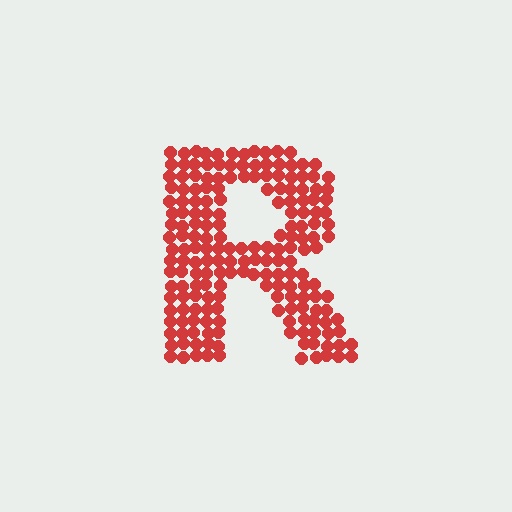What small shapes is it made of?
It is made of small circles.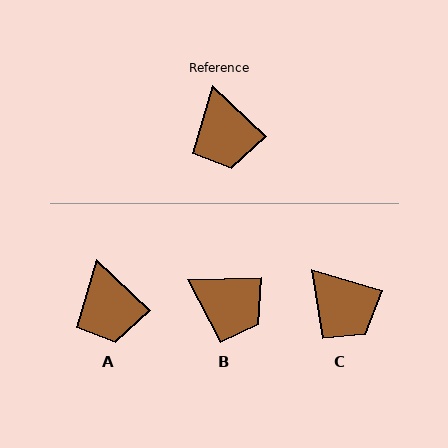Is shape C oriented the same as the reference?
No, it is off by about 26 degrees.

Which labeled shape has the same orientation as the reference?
A.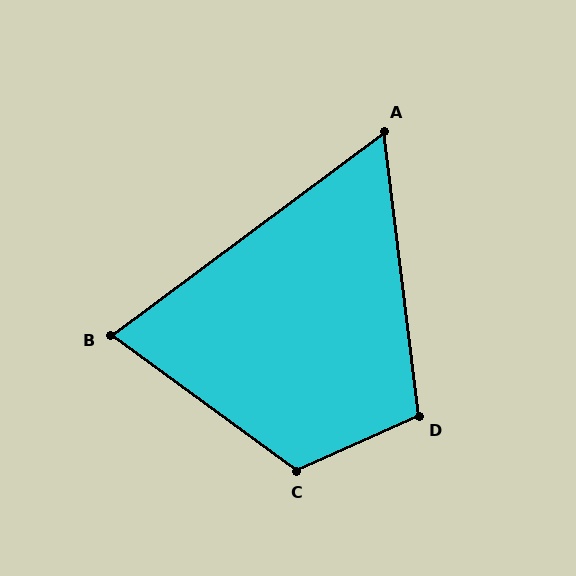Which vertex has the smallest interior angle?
A, at approximately 60 degrees.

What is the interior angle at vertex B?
Approximately 73 degrees (acute).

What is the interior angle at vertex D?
Approximately 107 degrees (obtuse).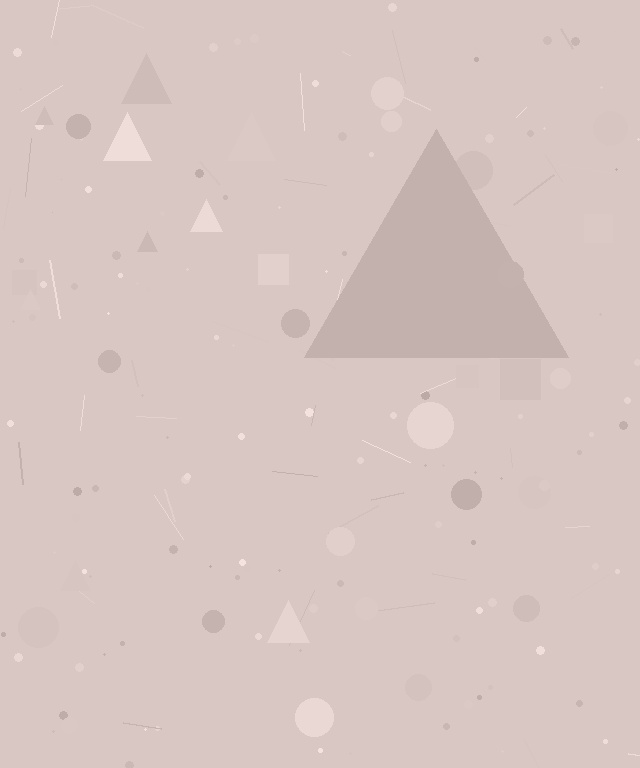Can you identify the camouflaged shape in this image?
The camouflaged shape is a triangle.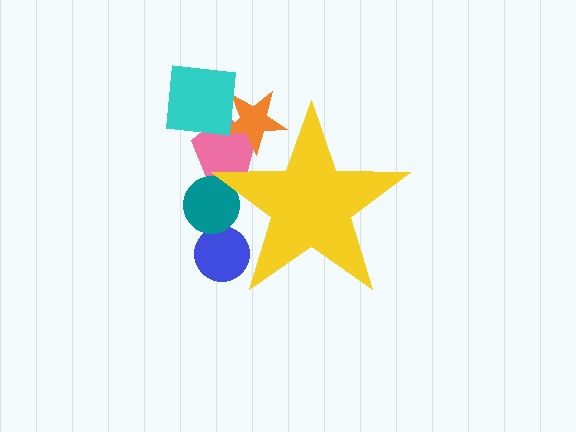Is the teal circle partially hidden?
Yes, the teal circle is partially hidden behind the yellow star.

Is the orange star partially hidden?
Yes, the orange star is partially hidden behind the yellow star.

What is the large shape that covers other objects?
A yellow star.